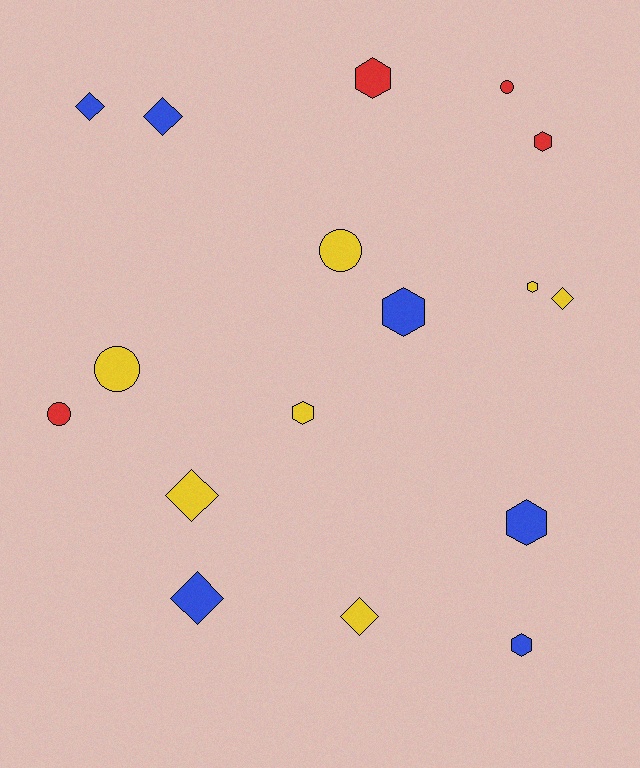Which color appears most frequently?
Yellow, with 7 objects.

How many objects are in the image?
There are 17 objects.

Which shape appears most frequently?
Hexagon, with 7 objects.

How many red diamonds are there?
There are no red diamonds.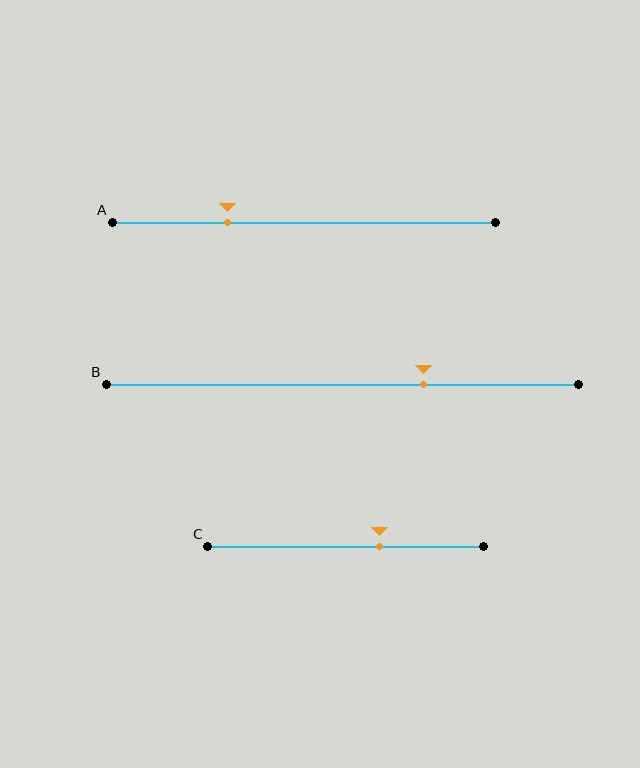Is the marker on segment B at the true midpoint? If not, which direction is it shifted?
No, the marker on segment B is shifted to the right by about 17% of the segment length.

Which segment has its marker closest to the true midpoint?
Segment C has its marker closest to the true midpoint.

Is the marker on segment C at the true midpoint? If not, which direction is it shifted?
No, the marker on segment C is shifted to the right by about 12% of the segment length.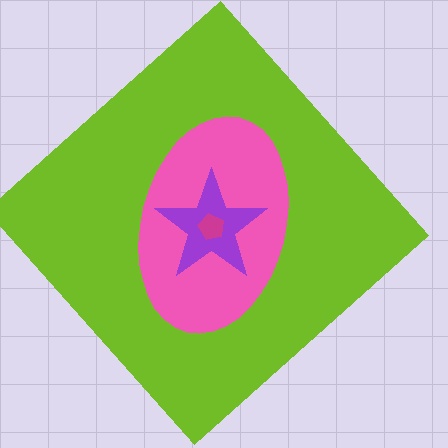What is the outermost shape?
The lime diamond.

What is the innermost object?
The magenta pentagon.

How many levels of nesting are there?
4.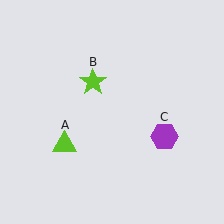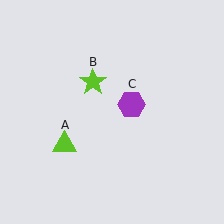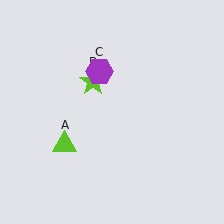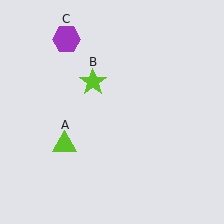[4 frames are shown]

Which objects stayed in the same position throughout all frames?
Lime triangle (object A) and lime star (object B) remained stationary.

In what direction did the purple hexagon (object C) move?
The purple hexagon (object C) moved up and to the left.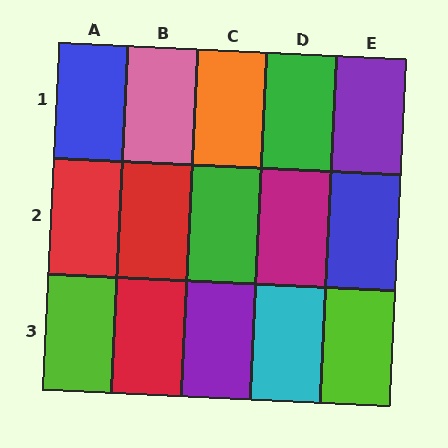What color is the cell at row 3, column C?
Purple.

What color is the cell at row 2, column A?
Red.